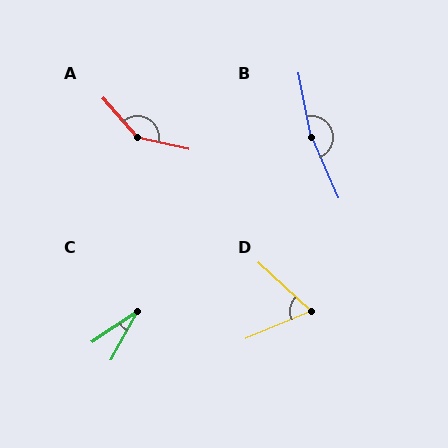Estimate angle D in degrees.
Approximately 65 degrees.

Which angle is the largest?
B, at approximately 167 degrees.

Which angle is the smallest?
C, at approximately 28 degrees.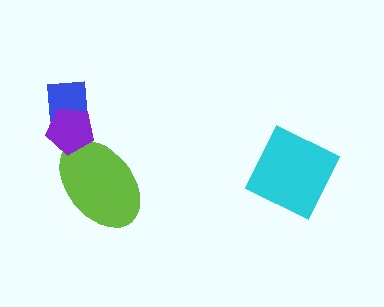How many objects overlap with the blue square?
1 object overlaps with the blue square.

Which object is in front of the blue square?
The purple pentagon is in front of the blue square.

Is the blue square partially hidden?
Yes, it is partially covered by another shape.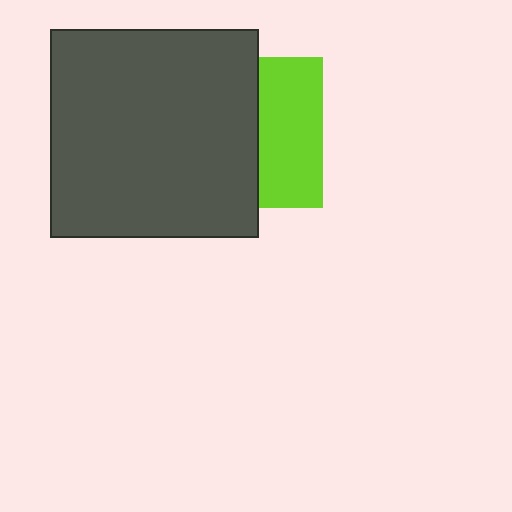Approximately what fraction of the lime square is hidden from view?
Roughly 58% of the lime square is hidden behind the dark gray square.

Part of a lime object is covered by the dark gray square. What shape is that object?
It is a square.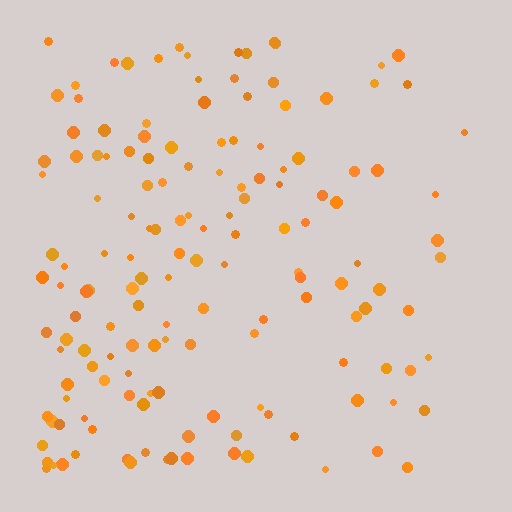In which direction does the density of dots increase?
From right to left, with the left side densest.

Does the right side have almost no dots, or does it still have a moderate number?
Still a moderate number, just noticeably fewer than the left.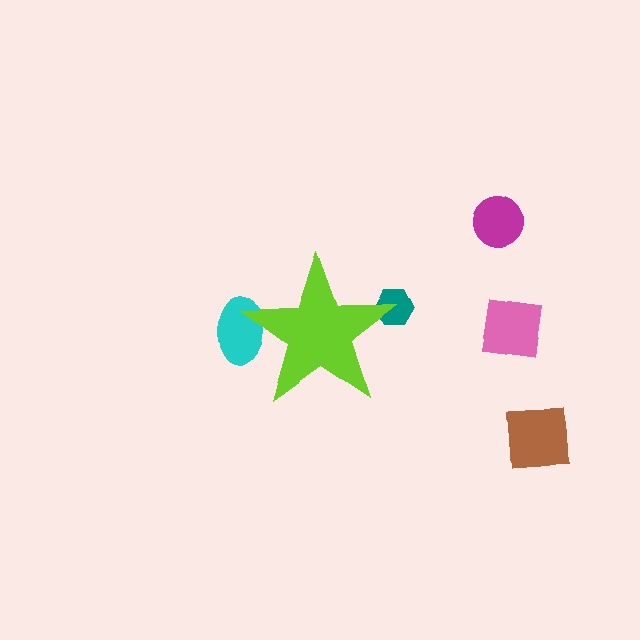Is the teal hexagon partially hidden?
Yes, the teal hexagon is partially hidden behind the lime star.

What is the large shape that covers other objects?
A lime star.